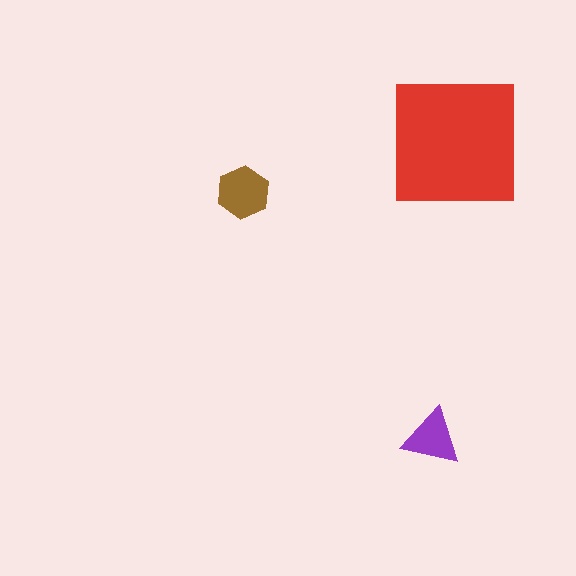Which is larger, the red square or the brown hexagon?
The red square.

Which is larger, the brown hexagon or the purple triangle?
The brown hexagon.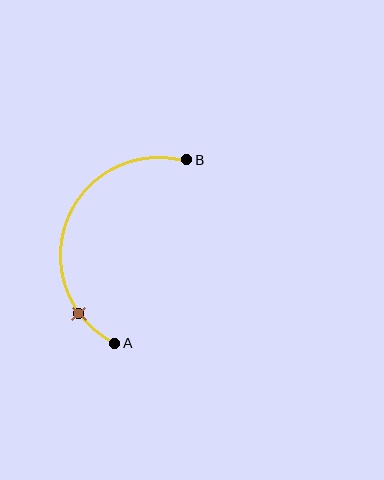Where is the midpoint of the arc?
The arc midpoint is the point on the curve farthest from the straight line joining A and B. It sits to the left of that line.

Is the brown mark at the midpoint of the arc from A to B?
No. The brown mark lies on the arc but is closer to endpoint A. The arc midpoint would be at the point on the curve equidistant along the arc from both A and B.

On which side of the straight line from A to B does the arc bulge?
The arc bulges to the left of the straight line connecting A and B.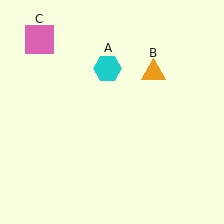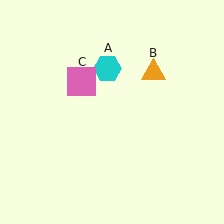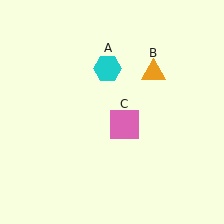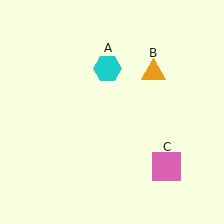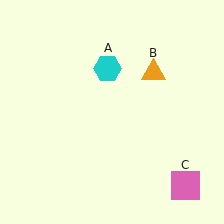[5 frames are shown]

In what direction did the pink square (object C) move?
The pink square (object C) moved down and to the right.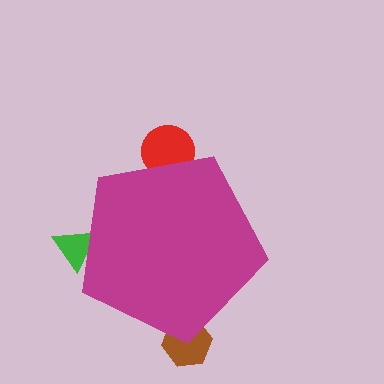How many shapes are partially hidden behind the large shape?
3 shapes are partially hidden.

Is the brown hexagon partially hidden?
Yes, the brown hexagon is partially hidden behind the magenta pentagon.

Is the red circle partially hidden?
Yes, the red circle is partially hidden behind the magenta pentagon.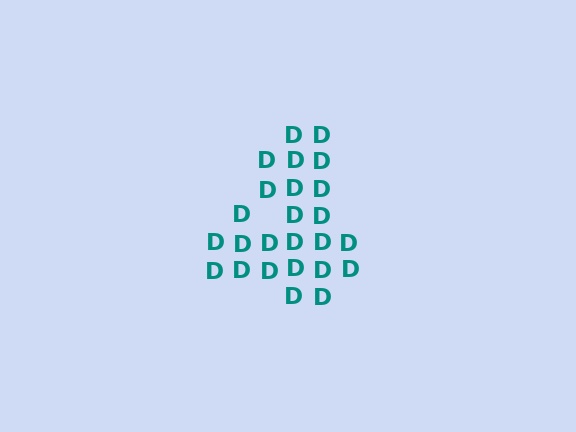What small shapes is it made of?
It is made of small letter D's.